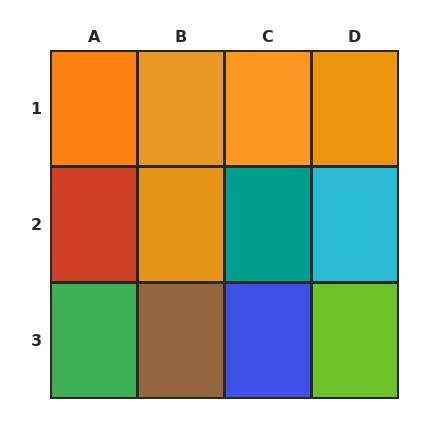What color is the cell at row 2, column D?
Cyan.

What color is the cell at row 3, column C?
Blue.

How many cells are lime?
1 cell is lime.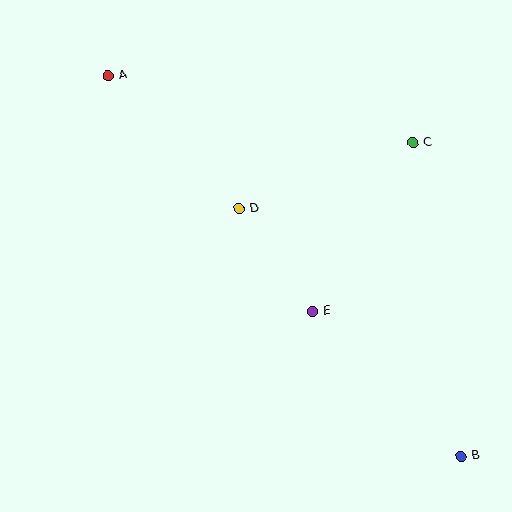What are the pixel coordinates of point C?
Point C is at (413, 143).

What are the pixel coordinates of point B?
Point B is at (461, 456).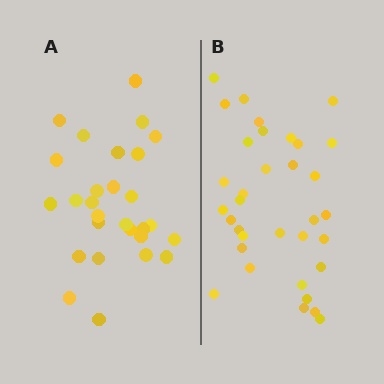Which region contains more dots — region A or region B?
Region B (the right region) has more dots.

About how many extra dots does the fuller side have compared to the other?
Region B has about 6 more dots than region A.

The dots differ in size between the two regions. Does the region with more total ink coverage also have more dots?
No. Region A has more total ink coverage because its dots are larger, but region B actually contains more individual dots. Total area can be misleading — the number of items is what matters here.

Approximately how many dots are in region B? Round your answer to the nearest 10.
About 30 dots. (The exact count is 34, which rounds to 30.)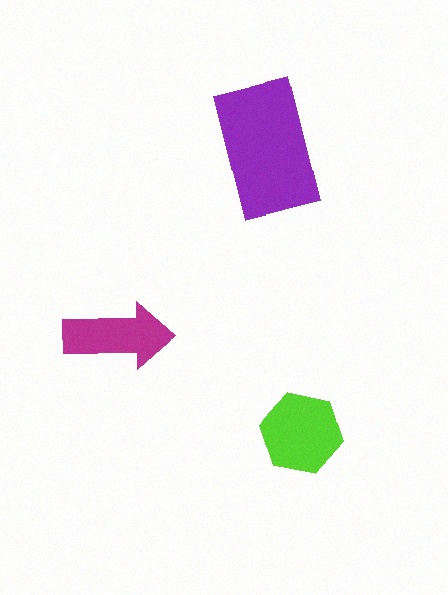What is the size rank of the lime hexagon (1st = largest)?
2nd.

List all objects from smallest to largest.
The magenta arrow, the lime hexagon, the purple rectangle.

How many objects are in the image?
There are 3 objects in the image.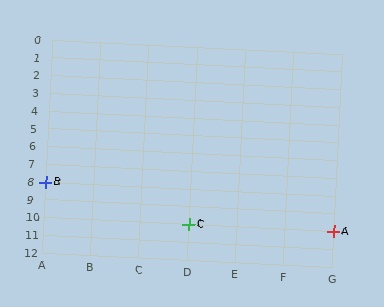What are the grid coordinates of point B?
Point B is at grid coordinates (A, 8).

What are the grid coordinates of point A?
Point A is at grid coordinates (G, 10).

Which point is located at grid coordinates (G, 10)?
Point A is at (G, 10).